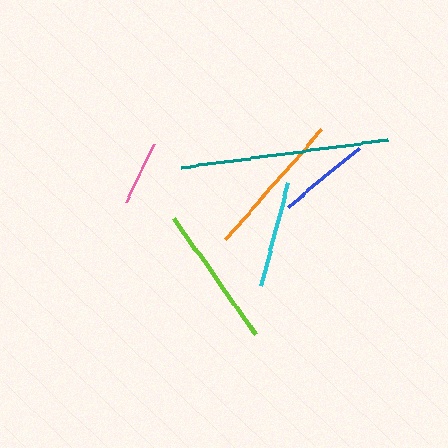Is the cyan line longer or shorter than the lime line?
The lime line is longer than the cyan line.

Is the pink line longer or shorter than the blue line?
The blue line is longer than the pink line.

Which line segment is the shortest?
The pink line is the shortest at approximately 64 pixels.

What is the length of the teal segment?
The teal segment is approximately 209 pixels long.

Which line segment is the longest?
The teal line is the longest at approximately 209 pixels.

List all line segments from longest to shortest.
From longest to shortest: teal, orange, lime, cyan, blue, pink.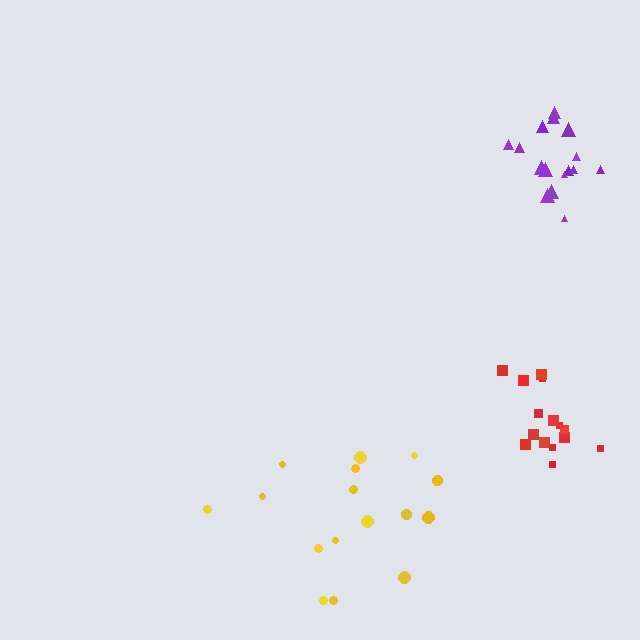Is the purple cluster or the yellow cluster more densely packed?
Purple.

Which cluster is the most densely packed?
Purple.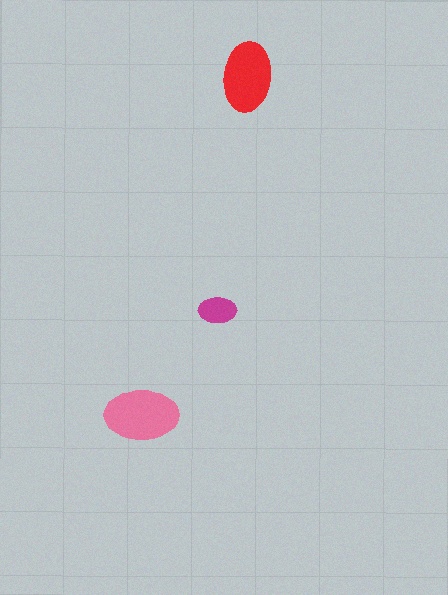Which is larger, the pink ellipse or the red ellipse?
The pink one.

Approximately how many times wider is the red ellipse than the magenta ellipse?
About 2 times wider.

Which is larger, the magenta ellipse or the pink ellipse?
The pink one.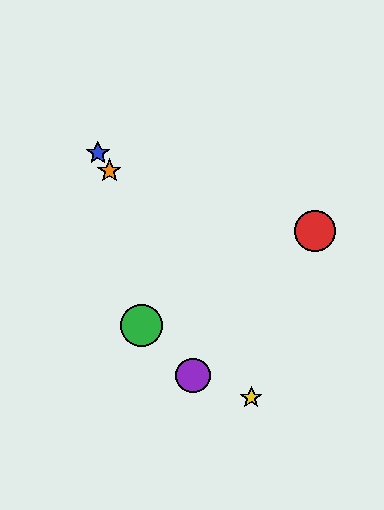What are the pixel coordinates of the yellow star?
The yellow star is at (251, 398).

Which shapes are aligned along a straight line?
The blue star, the yellow star, the orange star are aligned along a straight line.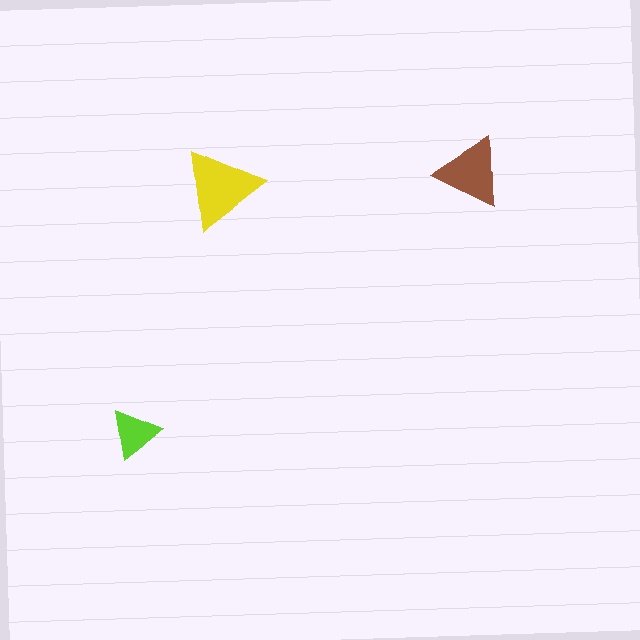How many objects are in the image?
There are 3 objects in the image.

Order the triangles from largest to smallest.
the yellow one, the brown one, the lime one.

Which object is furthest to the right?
The brown triangle is rightmost.